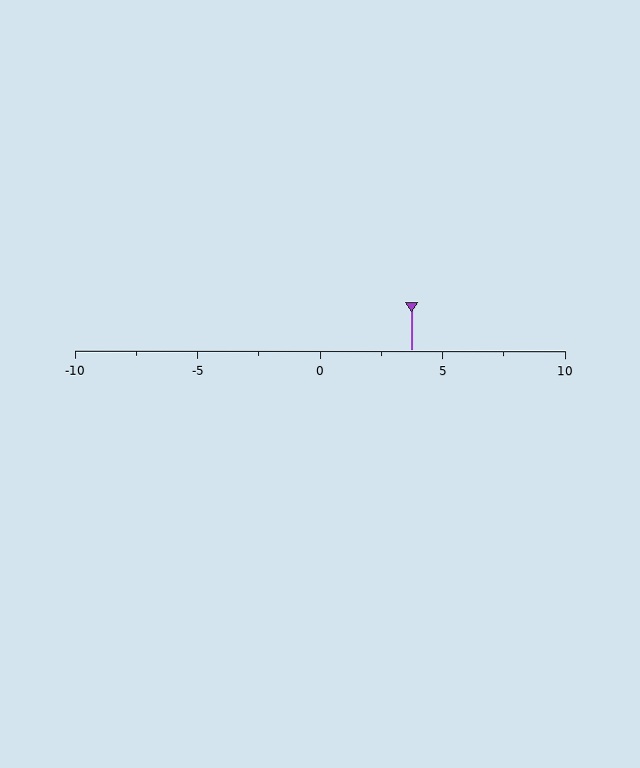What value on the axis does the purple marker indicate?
The marker indicates approximately 3.8.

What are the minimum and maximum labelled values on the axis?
The axis runs from -10 to 10.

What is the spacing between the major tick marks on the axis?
The major ticks are spaced 5 apart.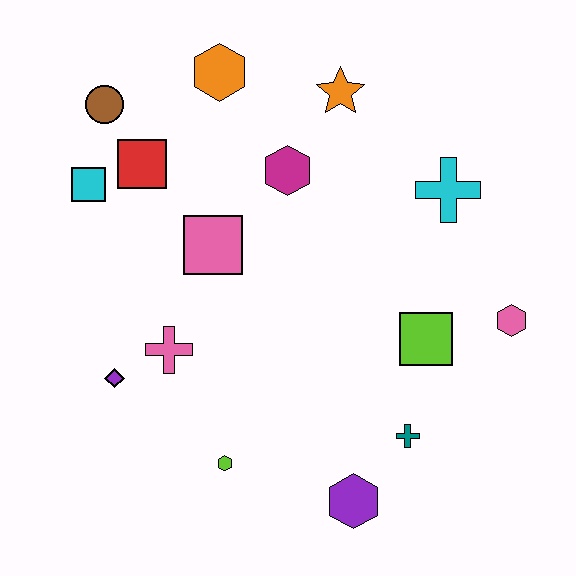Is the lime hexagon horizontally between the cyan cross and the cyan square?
Yes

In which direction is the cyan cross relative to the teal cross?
The cyan cross is above the teal cross.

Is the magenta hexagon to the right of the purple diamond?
Yes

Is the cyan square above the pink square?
Yes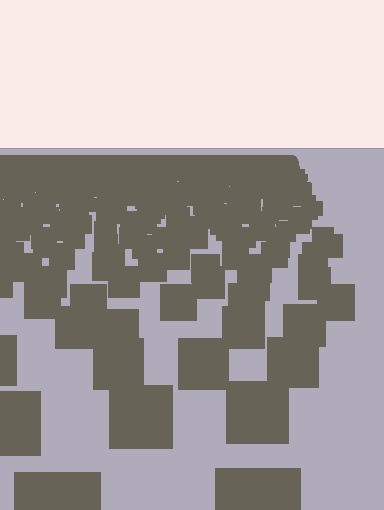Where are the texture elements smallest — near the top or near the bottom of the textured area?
Near the top.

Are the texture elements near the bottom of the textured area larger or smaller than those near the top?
Larger. Near the bottom, elements are closer to the viewer and appear at a bigger on-screen size.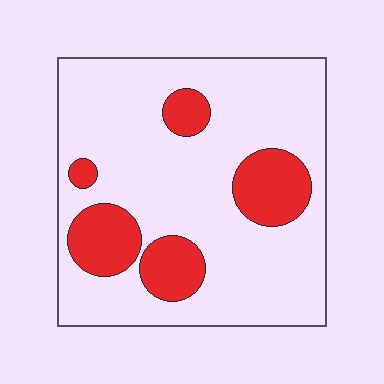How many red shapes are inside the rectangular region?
5.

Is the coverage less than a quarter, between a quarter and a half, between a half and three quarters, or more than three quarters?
Less than a quarter.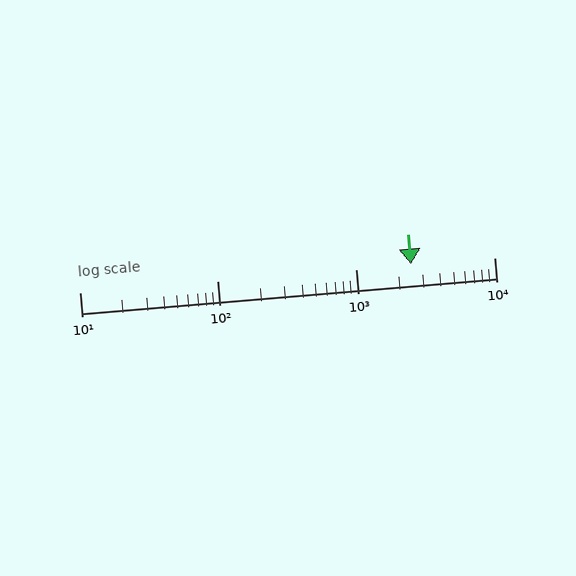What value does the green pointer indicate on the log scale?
The pointer indicates approximately 2500.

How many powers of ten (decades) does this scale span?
The scale spans 3 decades, from 10 to 10000.